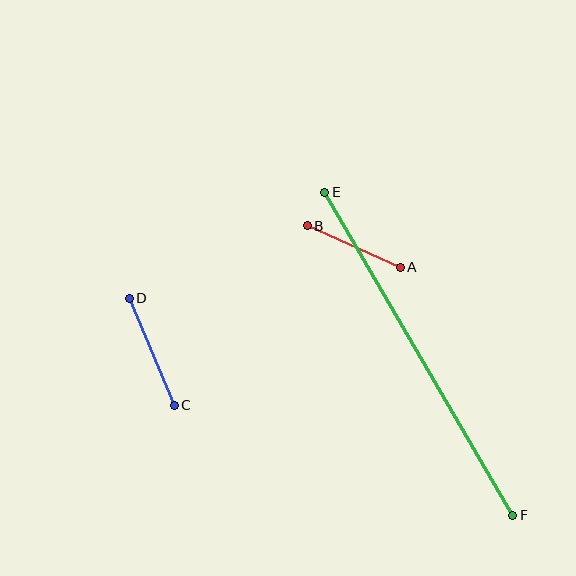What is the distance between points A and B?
The distance is approximately 102 pixels.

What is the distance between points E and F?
The distance is approximately 374 pixels.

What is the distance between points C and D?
The distance is approximately 116 pixels.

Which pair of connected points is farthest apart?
Points E and F are farthest apart.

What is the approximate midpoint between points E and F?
The midpoint is at approximately (419, 354) pixels.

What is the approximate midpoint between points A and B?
The midpoint is at approximately (354, 246) pixels.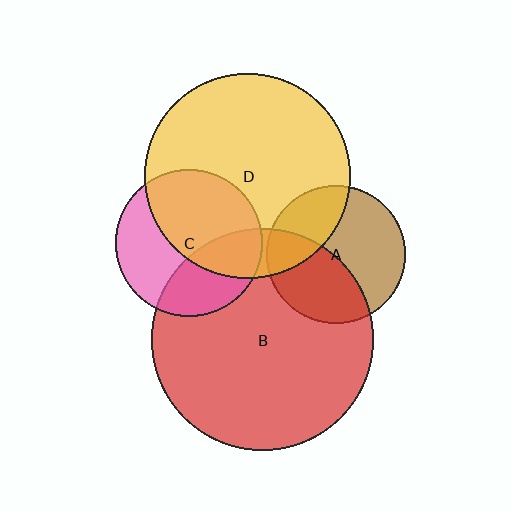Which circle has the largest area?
Circle B (red).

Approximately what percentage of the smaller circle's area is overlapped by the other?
Approximately 35%.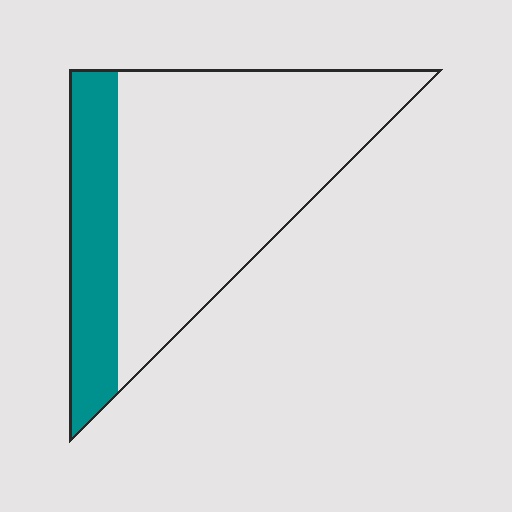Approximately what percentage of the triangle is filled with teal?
Approximately 25%.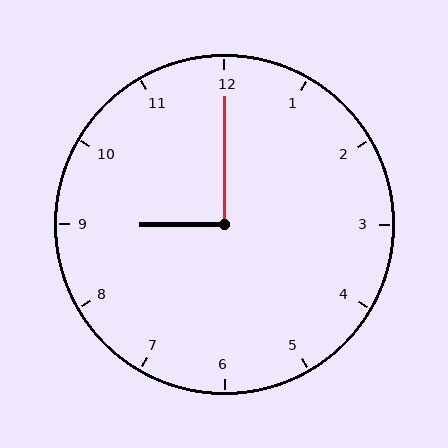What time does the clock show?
9:00.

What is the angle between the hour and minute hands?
Approximately 90 degrees.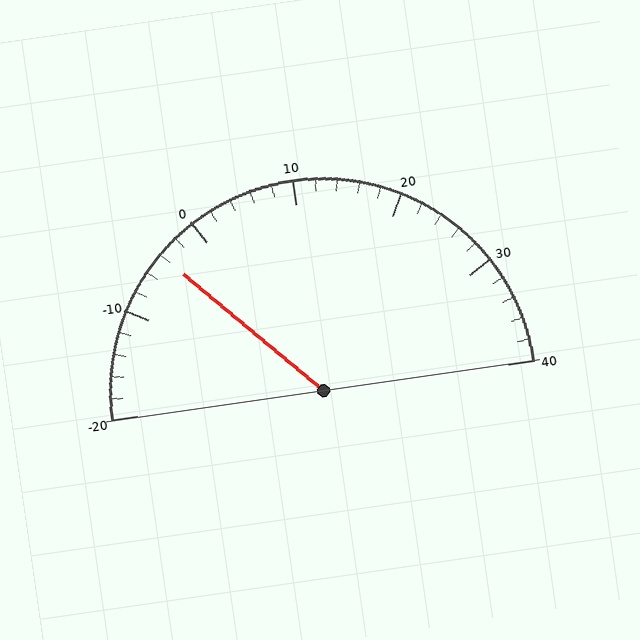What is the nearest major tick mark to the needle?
The nearest major tick mark is 0.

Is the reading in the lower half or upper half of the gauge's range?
The reading is in the lower half of the range (-20 to 40).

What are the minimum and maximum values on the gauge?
The gauge ranges from -20 to 40.